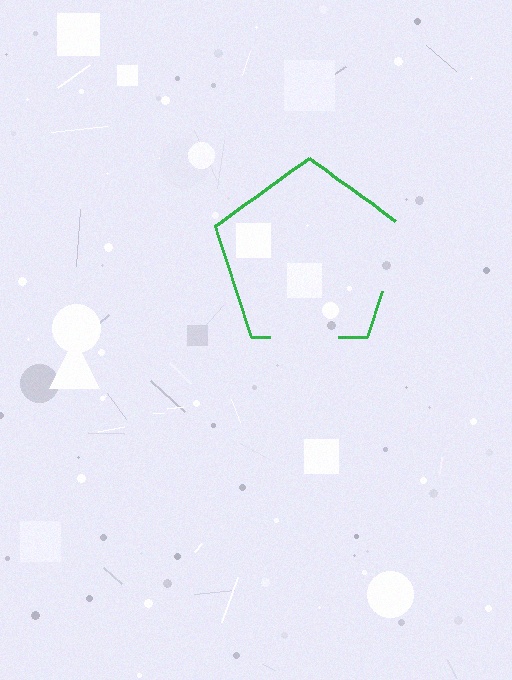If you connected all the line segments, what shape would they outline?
They would outline a pentagon.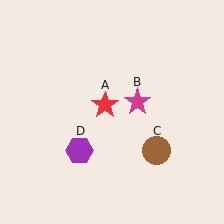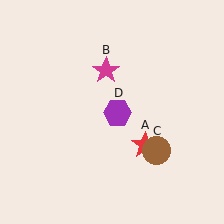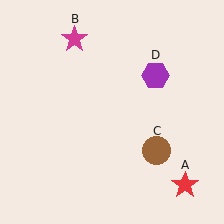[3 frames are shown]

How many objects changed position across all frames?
3 objects changed position: red star (object A), magenta star (object B), purple hexagon (object D).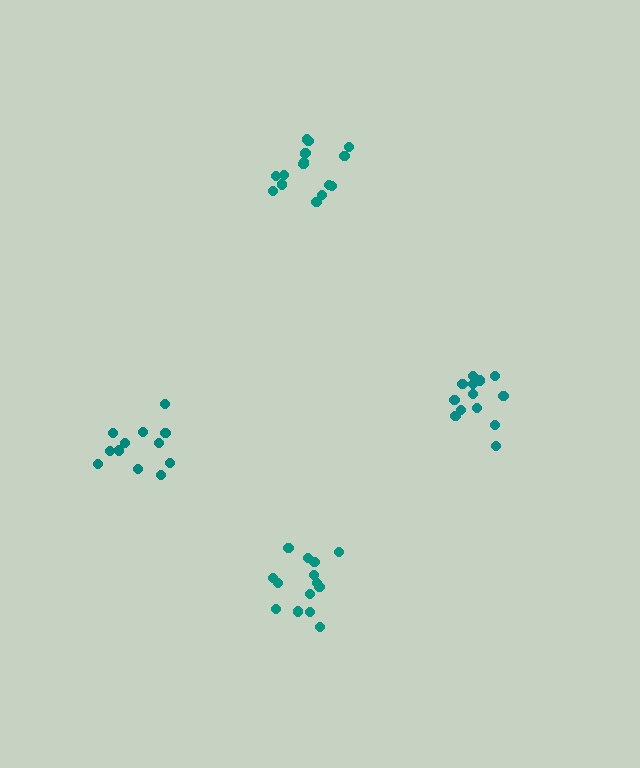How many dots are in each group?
Group 1: 14 dots, Group 2: 13 dots, Group 3: 16 dots, Group 4: 12 dots (55 total).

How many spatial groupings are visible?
There are 4 spatial groupings.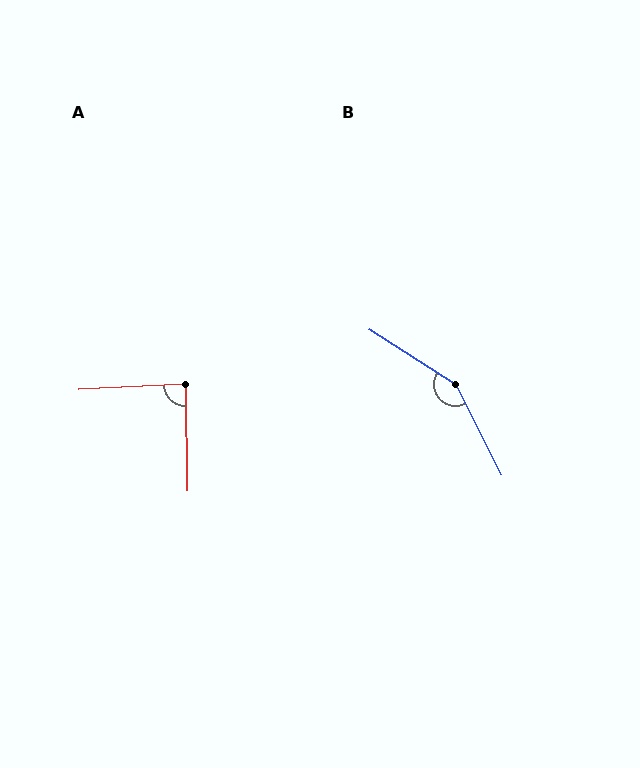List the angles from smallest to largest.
A (88°), B (149°).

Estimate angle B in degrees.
Approximately 149 degrees.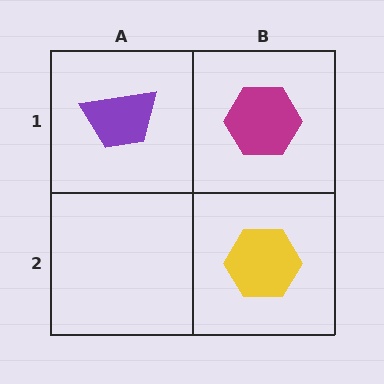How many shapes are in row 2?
1 shape.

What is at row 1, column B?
A magenta hexagon.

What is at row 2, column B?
A yellow hexagon.